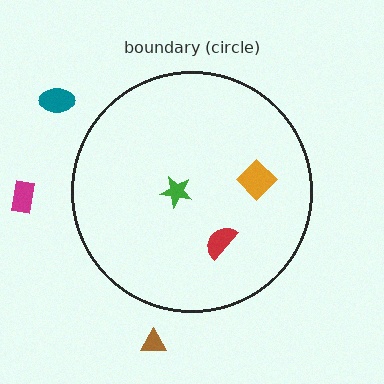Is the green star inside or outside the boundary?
Inside.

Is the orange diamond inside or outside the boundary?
Inside.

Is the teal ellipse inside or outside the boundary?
Outside.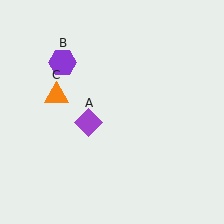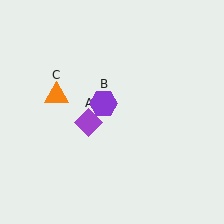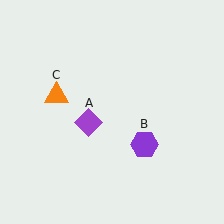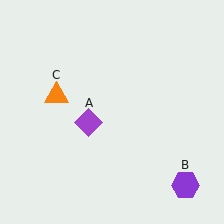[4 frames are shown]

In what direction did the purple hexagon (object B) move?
The purple hexagon (object B) moved down and to the right.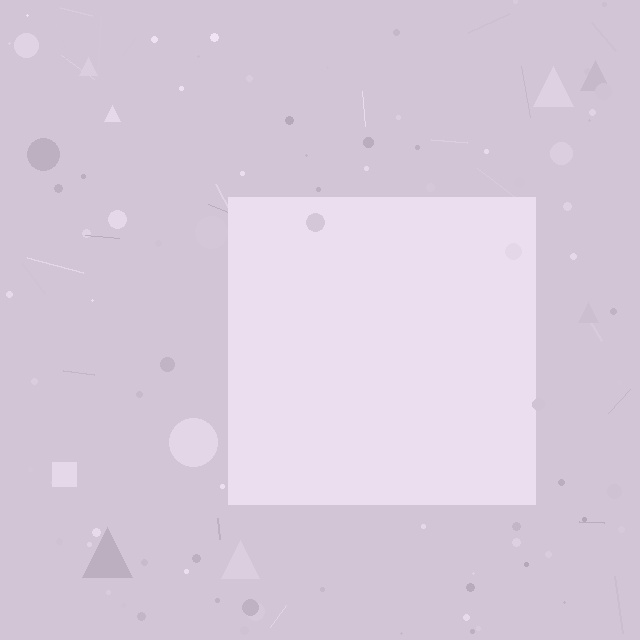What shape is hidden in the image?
A square is hidden in the image.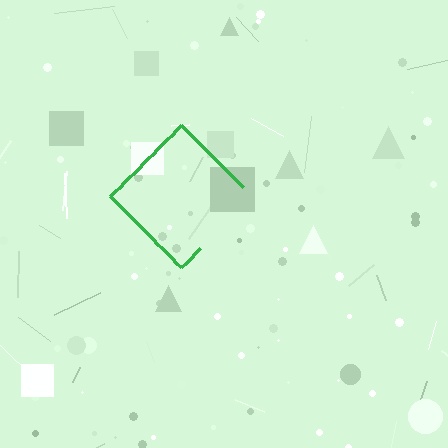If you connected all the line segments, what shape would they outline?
They would outline a diamond.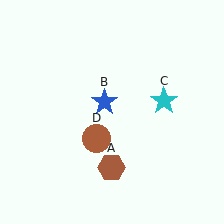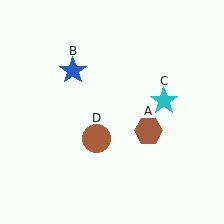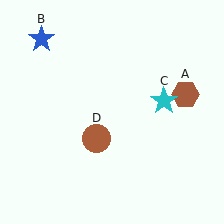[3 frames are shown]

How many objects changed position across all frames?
2 objects changed position: brown hexagon (object A), blue star (object B).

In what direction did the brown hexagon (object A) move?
The brown hexagon (object A) moved up and to the right.